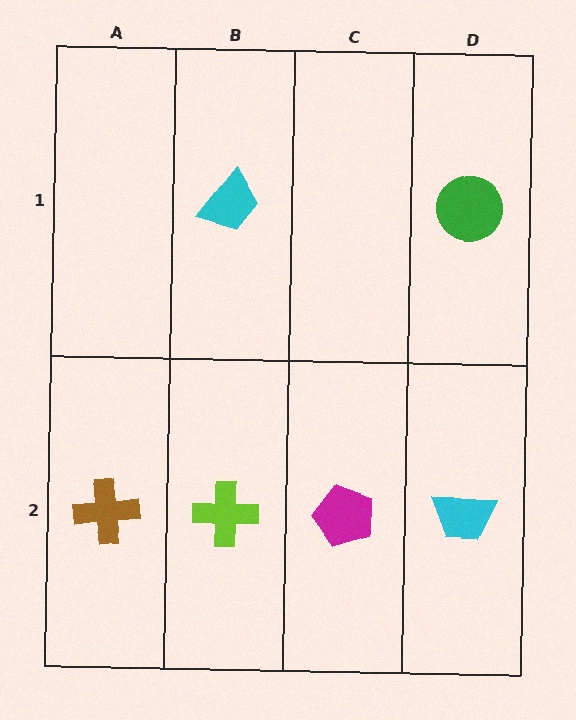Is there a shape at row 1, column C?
No, that cell is empty.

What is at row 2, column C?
A magenta pentagon.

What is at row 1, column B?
A cyan trapezoid.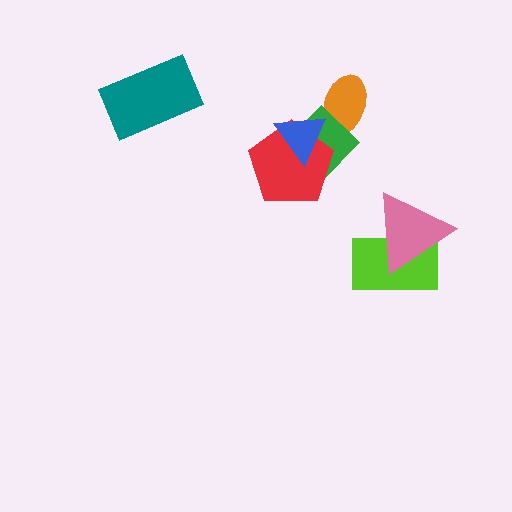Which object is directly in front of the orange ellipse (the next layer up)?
The green diamond is directly in front of the orange ellipse.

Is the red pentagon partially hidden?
Yes, it is partially covered by another shape.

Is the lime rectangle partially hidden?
Yes, it is partially covered by another shape.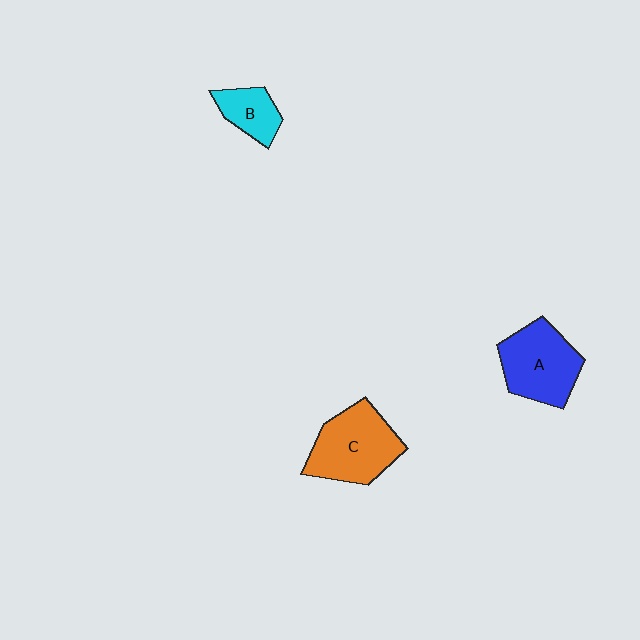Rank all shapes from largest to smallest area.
From largest to smallest: C (orange), A (blue), B (cyan).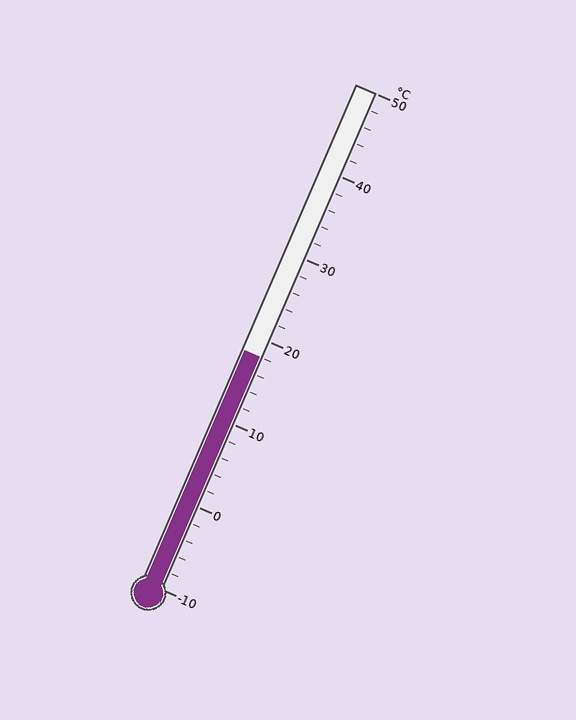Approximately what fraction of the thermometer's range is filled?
The thermometer is filled to approximately 45% of its range.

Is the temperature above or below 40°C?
The temperature is below 40°C.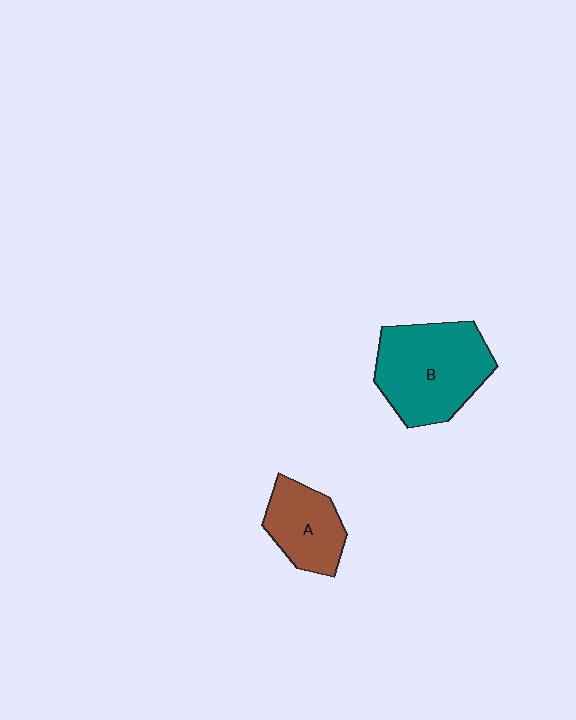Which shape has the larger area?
Shape B (teal).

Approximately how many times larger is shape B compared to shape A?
Approximately 1.7 times.